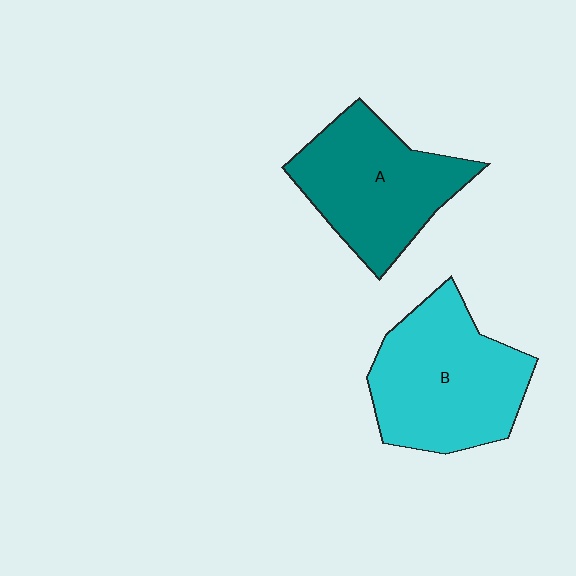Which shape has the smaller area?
Shape A (teal).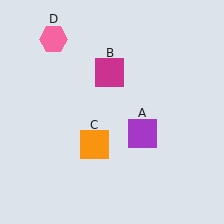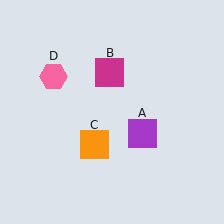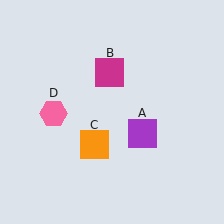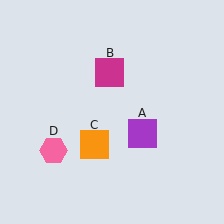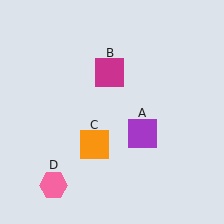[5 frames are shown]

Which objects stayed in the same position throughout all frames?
Purple square (object A) and magenta square (object B) and orange square (object C) remained stationary.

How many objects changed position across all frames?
1 object changed position: pink hexagon (object D).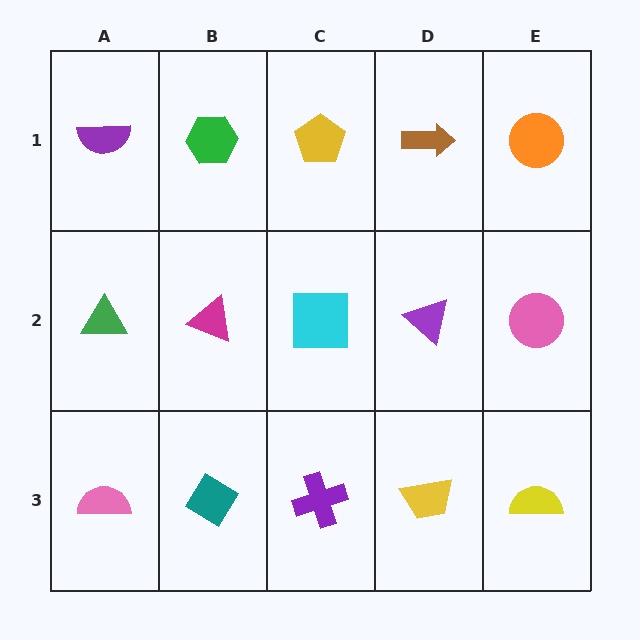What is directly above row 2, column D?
A brown arrow.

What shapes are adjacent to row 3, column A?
A green triangle (row 2, column A), a teal diamond (row 3, column B).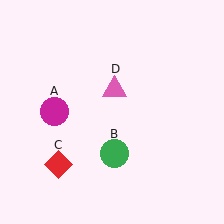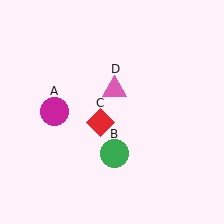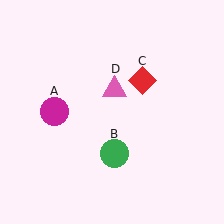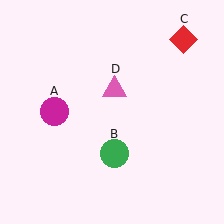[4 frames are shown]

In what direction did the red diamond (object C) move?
The red diamond (object C) moved up and to the right.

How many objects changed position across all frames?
1 object changed position: red diamond (object C).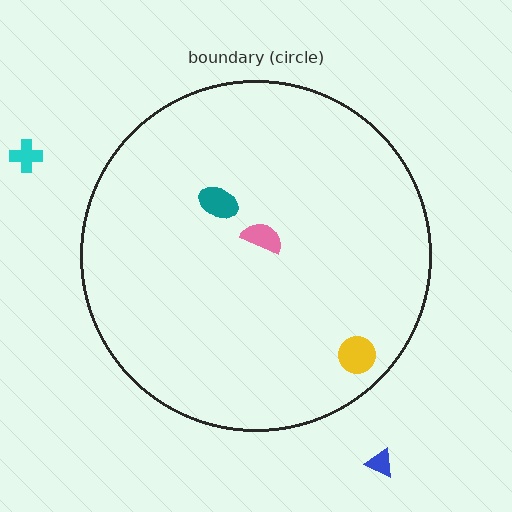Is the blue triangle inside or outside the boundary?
Outside.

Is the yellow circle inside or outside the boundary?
Inside.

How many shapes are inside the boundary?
3 inside, 2 outside.